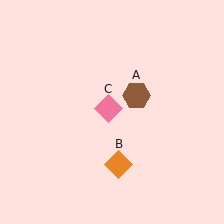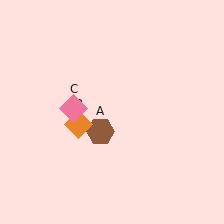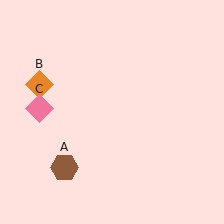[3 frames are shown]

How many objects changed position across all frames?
3 objects changed position: brown hexagon (object A), orange diamond (object B), pink diamond (object C).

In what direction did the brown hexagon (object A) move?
The brown hexagon (object A) moved down and to the left.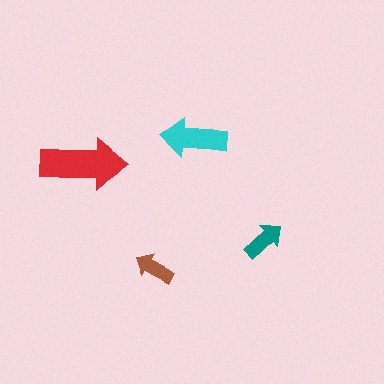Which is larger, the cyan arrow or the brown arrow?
The cyan one.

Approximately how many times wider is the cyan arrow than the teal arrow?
About 1.5 times wider.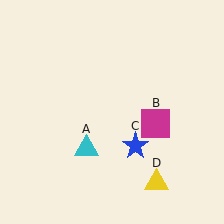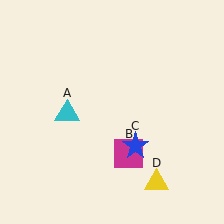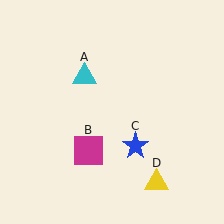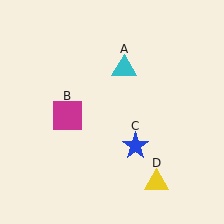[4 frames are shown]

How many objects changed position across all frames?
2 objects changed position: cyan triangle (object A), magenta square (object B).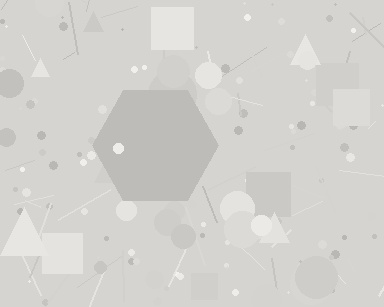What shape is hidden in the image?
A hexagon is hidden in the image.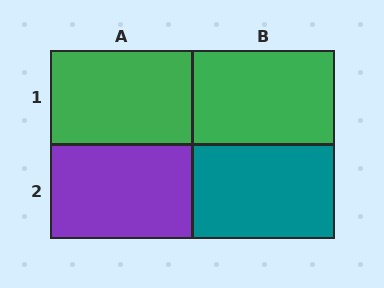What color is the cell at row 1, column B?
Green.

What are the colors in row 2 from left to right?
Purple, teal.